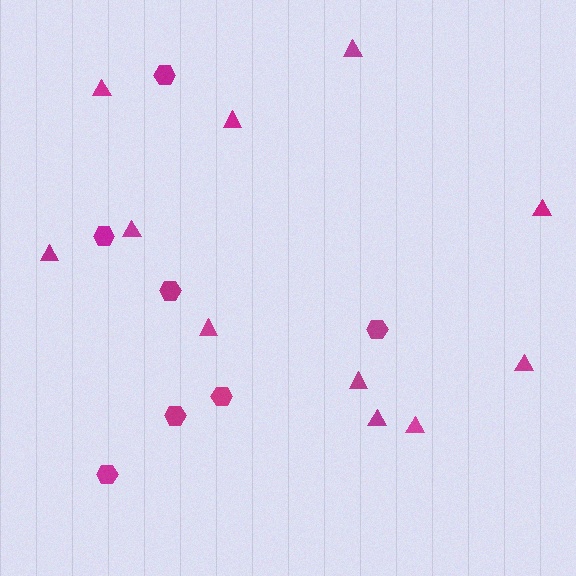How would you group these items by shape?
There are 2 groups: one group of hexagons (7) and one group of triangles (11).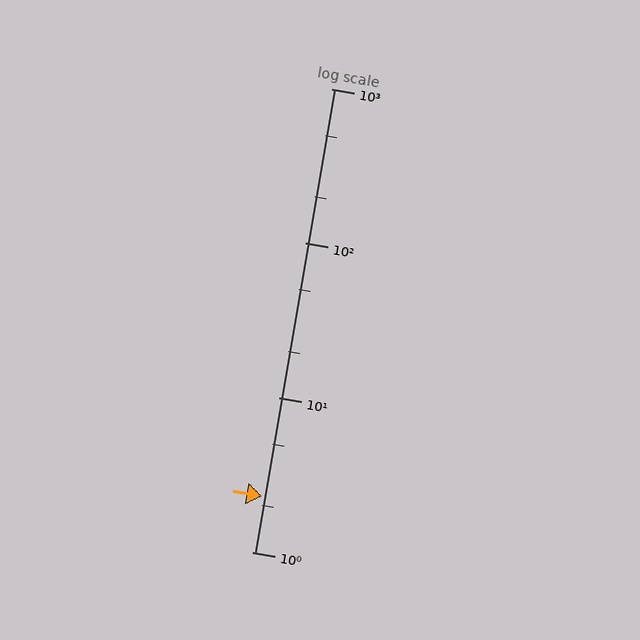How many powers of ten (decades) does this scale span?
The scale spans 3 decades, from 1 to 1000.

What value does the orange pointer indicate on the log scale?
The pointer indicates approximately 2.3.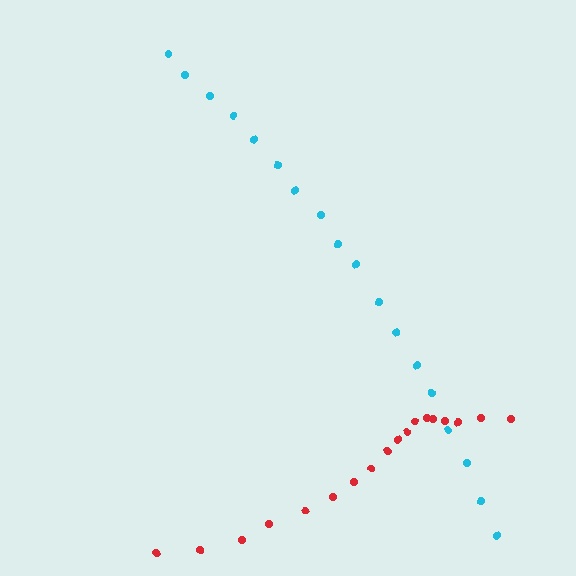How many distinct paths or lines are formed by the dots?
There are 2 distinct paths.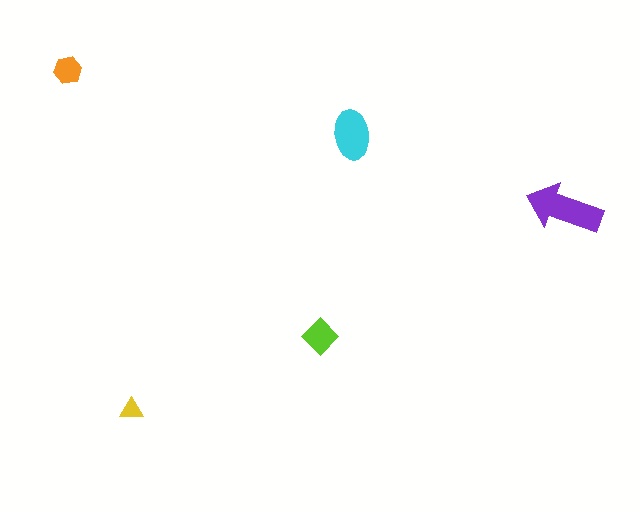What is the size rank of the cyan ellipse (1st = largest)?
2nd.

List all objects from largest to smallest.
The purple arrow, the cyan ellipse, the lime diamond, the orange hexagon, the yellow triangle.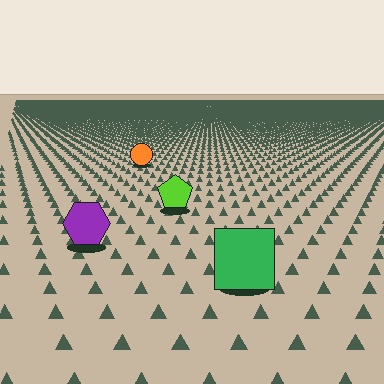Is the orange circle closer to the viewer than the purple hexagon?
No. The purple hexagon is closer — you can tell from the texture gradient: the ground texture is coarser near it.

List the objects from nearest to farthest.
From nearest to farthest: the green square, the purple hexagon, the lime pentagon, the orange circle.